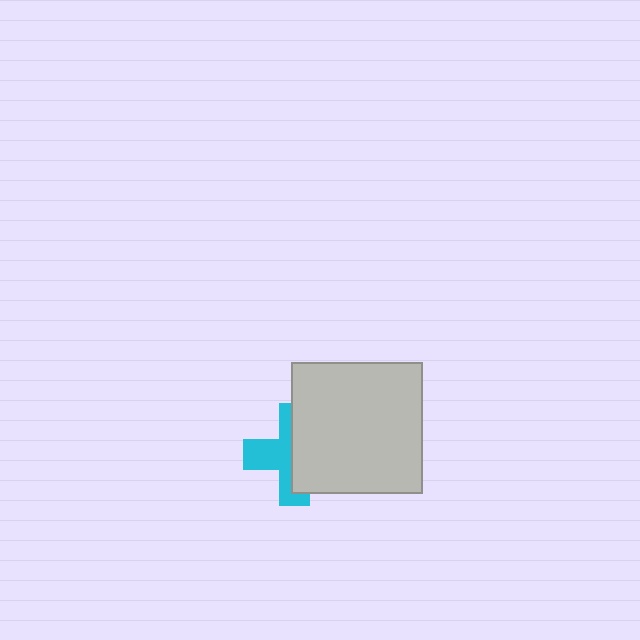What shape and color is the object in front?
The object in front is a light gray square.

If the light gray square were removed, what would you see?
You would see the complete cyan cross.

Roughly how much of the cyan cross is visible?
About half of it is visible (roughly 48%).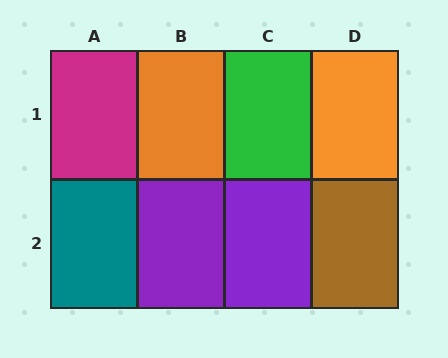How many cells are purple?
2 cells are purple.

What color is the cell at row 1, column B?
Orange.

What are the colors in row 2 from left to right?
Teal, purple, purple, brown.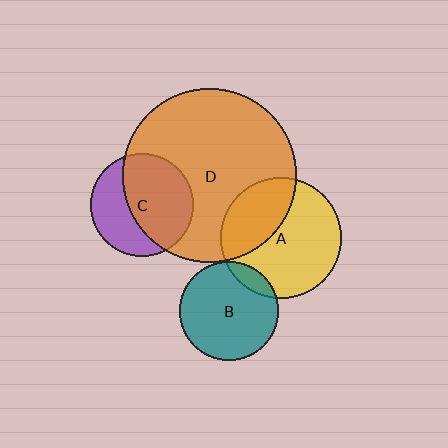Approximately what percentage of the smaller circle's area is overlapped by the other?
Approximately 35%.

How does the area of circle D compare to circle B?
Approximately 3.1 times.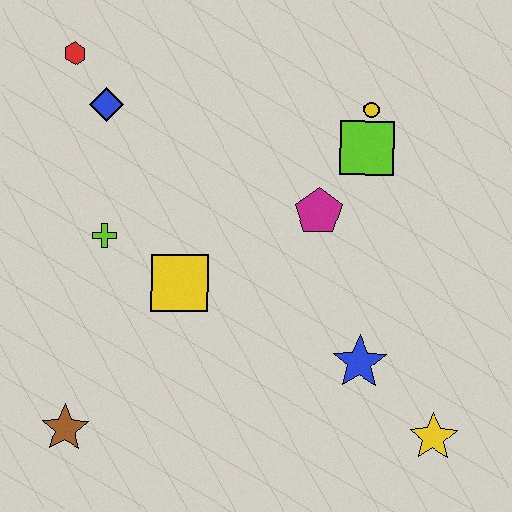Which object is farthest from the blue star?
The red hexagon is farthest from the blue star.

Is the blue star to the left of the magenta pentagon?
No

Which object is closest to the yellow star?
The blue star is closest to the yellow star.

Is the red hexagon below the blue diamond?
No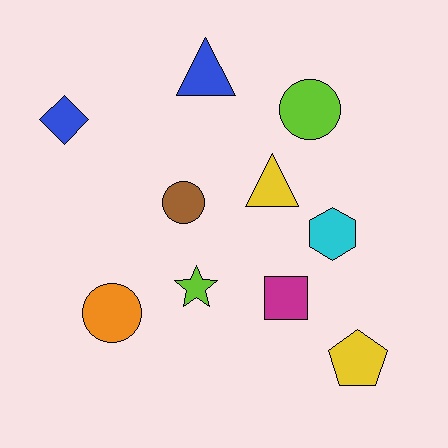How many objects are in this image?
There are 10 objects.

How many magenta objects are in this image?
There is 1 magenta object.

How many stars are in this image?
There is 1 star.